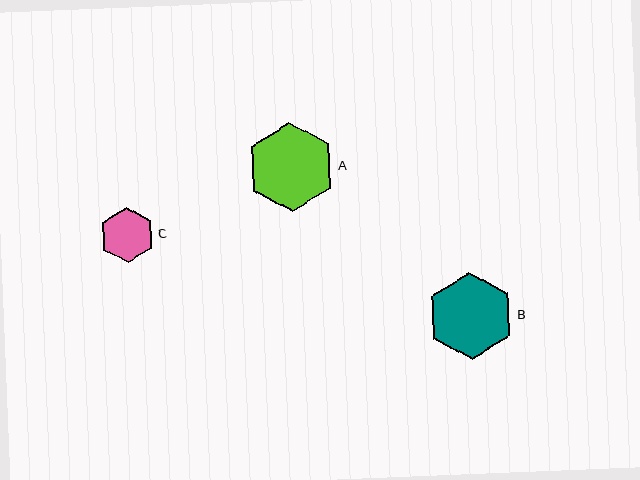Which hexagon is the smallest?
Hexagon C is the smallest with a size of approximately 55 pixels.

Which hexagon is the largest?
Hexagon A is the largest with a size of approximately 89 pixels.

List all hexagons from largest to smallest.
From largest to smallest: A, B, C.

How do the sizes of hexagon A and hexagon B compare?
Hexagon A and hexagon B are approximately the same size.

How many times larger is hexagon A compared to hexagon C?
Hexagon A is approximately 1.6 times the size of hexagon C.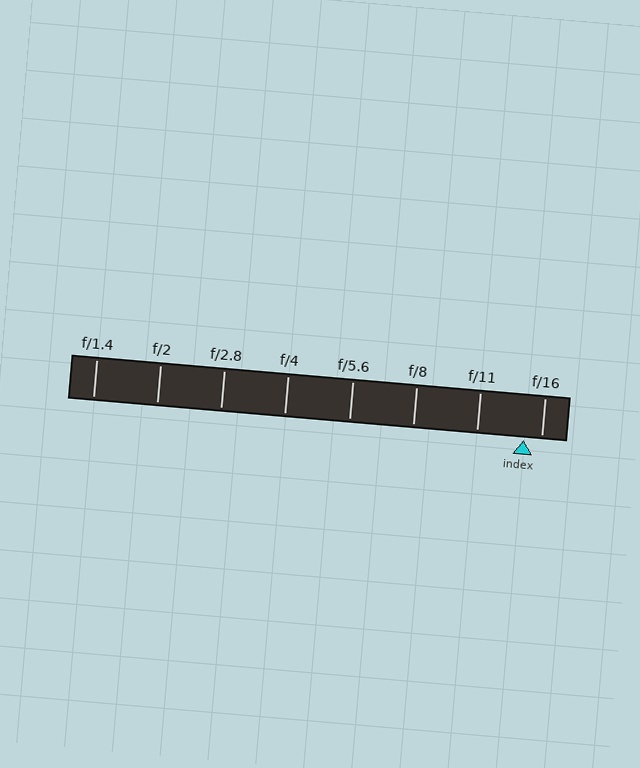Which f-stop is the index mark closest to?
The index mark is closest to f/16.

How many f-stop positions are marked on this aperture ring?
There are 8 f-stop positions marked.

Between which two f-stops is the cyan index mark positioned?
The index mark is between f/11 and f/16.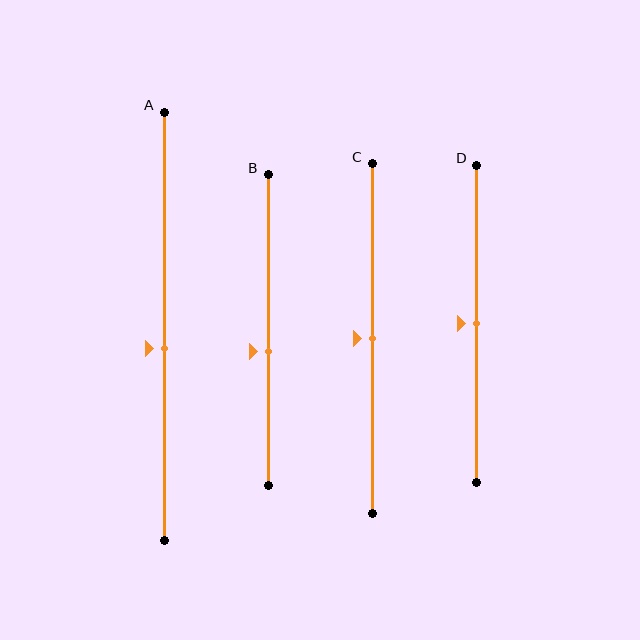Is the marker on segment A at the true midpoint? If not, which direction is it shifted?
No, the marker on segment A is shifted downward by about 5% of the segment length.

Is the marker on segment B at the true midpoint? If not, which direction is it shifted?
No, the marker on segment B is shifted downward by about 7% of the segment length.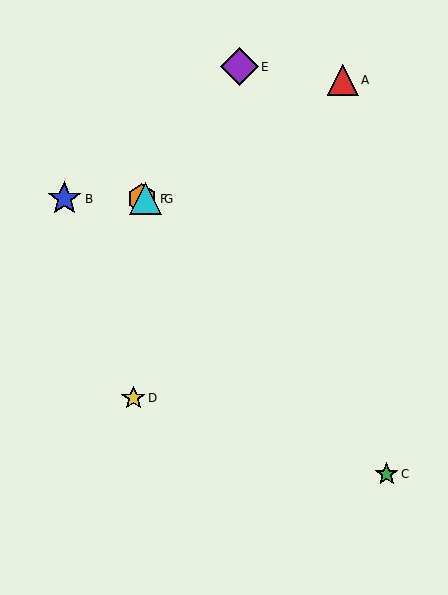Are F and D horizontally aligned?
No, F is at y≈199 and D is at y≈398.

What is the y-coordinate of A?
Object A is at y≈80.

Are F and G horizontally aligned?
Yes, both are at y≈199.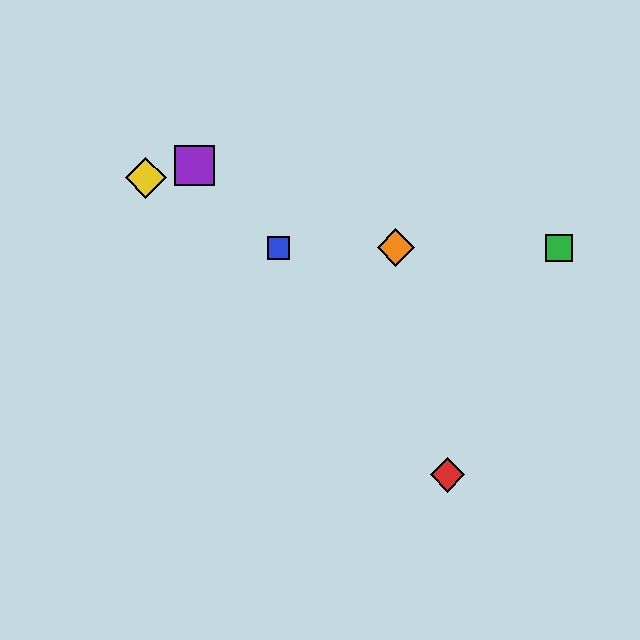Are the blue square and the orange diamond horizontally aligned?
Yes, both are at y≈248.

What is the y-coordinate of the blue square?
The blue square is at y≈248.